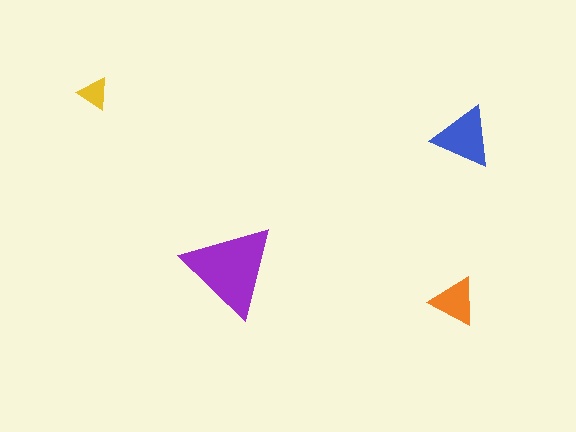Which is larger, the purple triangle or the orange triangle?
The purple one.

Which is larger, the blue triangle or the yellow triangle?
The blue one.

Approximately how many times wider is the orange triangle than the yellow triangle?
About 1.5 times wider.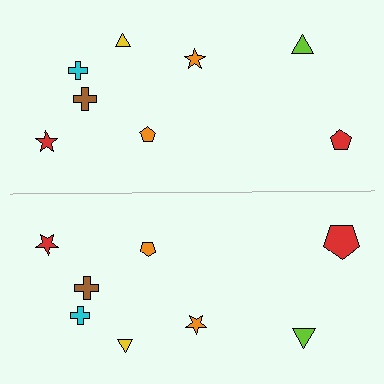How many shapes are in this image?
There are 16 shapes in this image.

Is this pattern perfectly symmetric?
No, the pattern is not perfectly symmetric. The red pentagon on the bottom side has a different size than its mirror counterpart.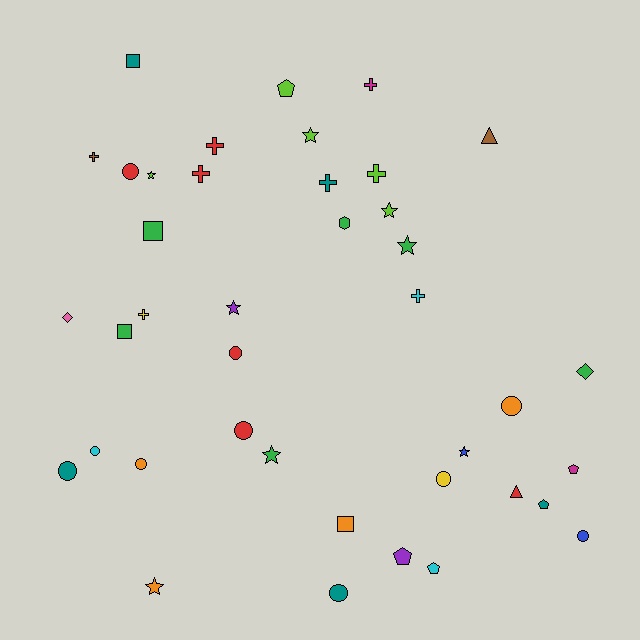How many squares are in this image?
There are 4 squares.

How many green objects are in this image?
There are 6 green objects.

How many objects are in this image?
There are 40 objects.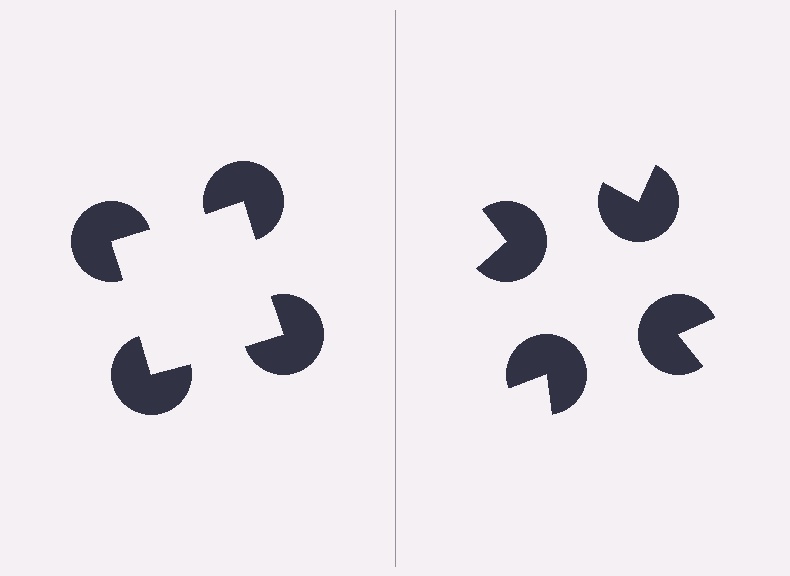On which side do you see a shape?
An illusory square appears on the left side. On the right side the wedge cuts are rotated, so no coherent shape forms.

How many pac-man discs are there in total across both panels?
8 — 4 on each side.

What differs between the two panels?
The pac-man discs are positioned identically on both sides; only the wedge orientations differ. On the left they align to a square; on the right they are misaligned.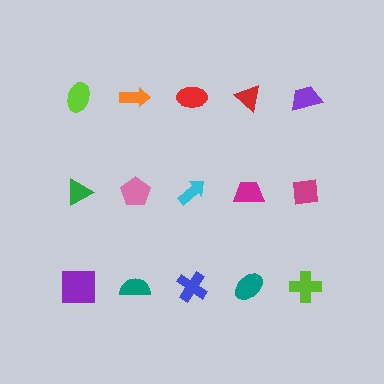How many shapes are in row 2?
5 shapes.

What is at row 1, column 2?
An orange arrow.